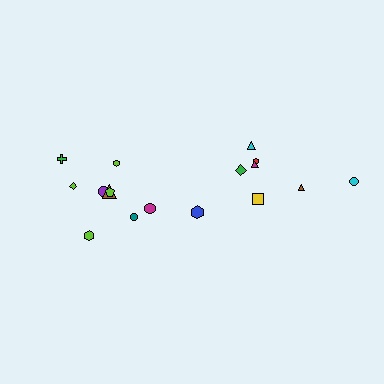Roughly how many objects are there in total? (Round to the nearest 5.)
Roughly 15 objects in total.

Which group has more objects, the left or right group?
The left group.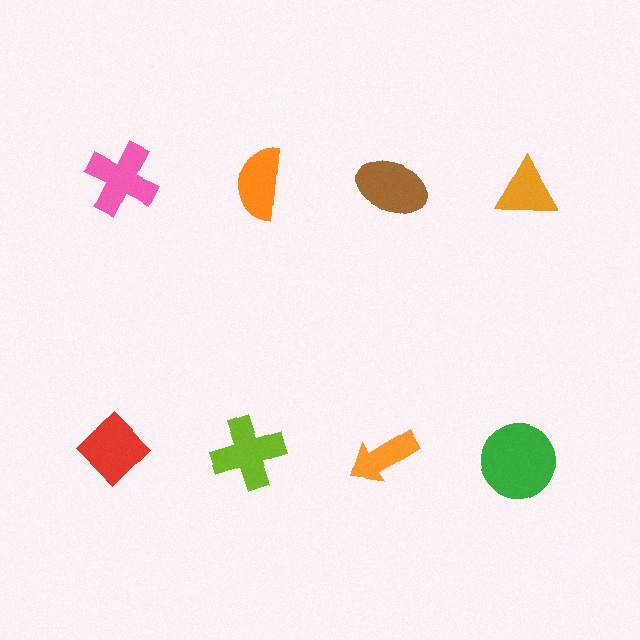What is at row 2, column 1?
A red diamond.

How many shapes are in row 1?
4 shapes.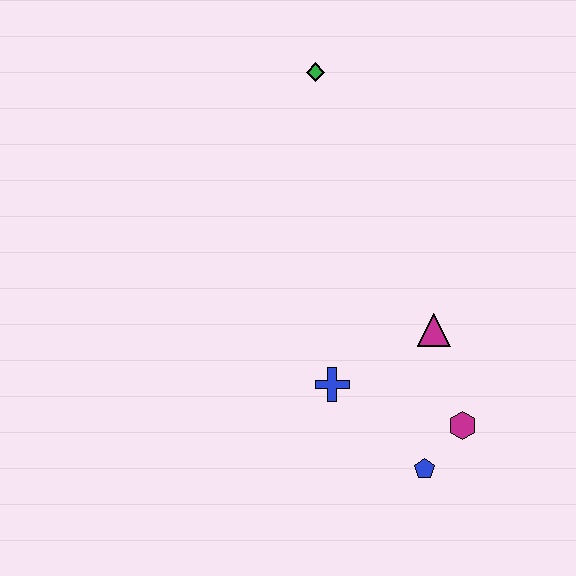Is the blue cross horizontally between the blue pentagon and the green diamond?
Yes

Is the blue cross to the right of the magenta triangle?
No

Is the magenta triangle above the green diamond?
No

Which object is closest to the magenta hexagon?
The blue pentagon is closest to the magenta hexagon.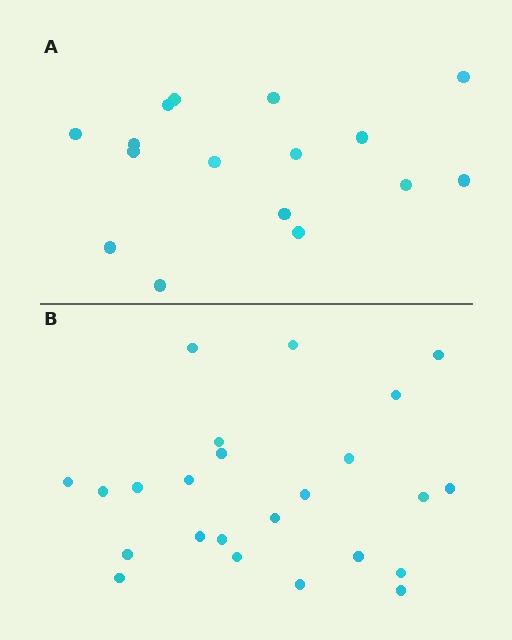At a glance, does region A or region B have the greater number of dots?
Region B (the bottom region) has more dots.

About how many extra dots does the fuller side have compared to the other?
Region B has roughly 8 or so more dots than region A.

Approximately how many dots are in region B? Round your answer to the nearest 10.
About 20 dots. (The exact count is 24, which rounds to 20.)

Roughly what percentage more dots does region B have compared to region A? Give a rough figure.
About 50% more.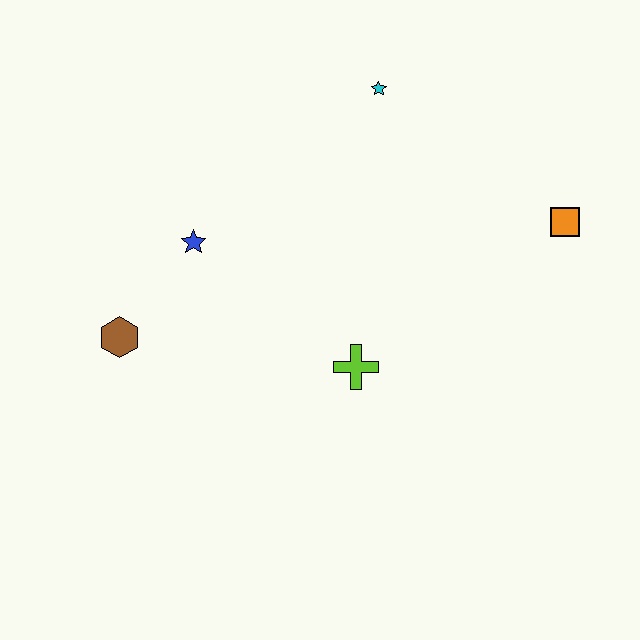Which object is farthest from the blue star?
The orange square is farthest from the blue star.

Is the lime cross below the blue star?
Yes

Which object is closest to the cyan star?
The orange square is closest to the cyan star.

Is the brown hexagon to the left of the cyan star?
Yes